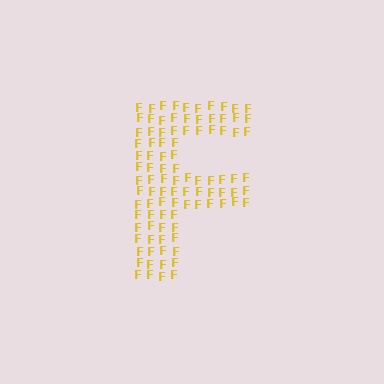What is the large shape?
The large shape is the letter F.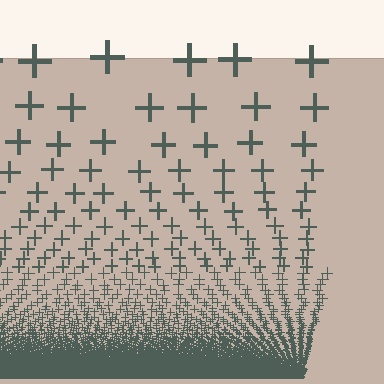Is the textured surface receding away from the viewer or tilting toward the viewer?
The surface appears to tilt toward the viewer. Texture elements get larger and sparser toward the top.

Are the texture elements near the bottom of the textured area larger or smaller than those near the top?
Smaller. The gradient is inverted — elements near the bottom are smaller and denser.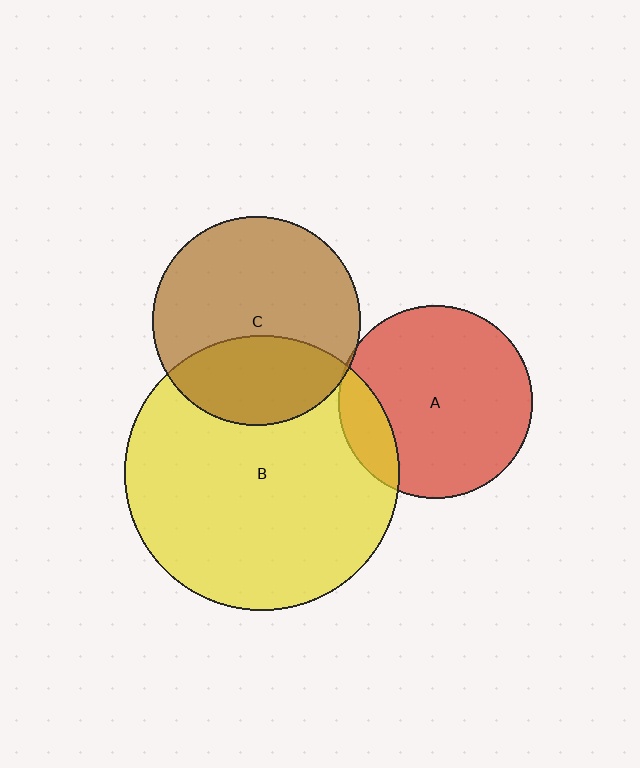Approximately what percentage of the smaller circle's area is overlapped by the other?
Approximately 15%.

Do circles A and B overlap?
Yes.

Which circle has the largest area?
Circle B (yellow).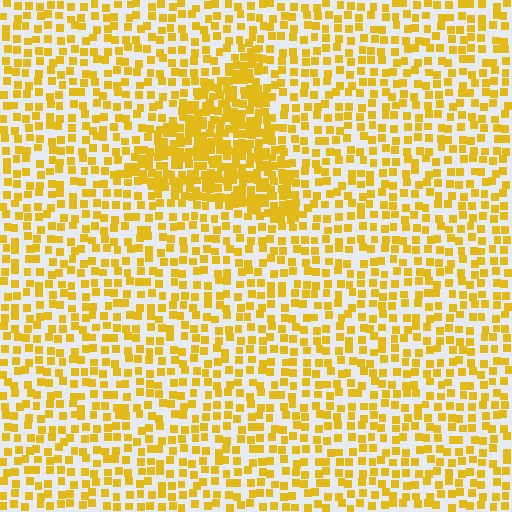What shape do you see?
I see a triangle.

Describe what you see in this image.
The image contains small yellow elements arranged at two different densities. A triangle-shaped region is visible where the elements are more densely packed than the surrounding area.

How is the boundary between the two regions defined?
The boundary is defined by a change in element density (approximately 2.1x ratio). All elements are the same color, size, and shape.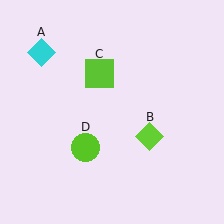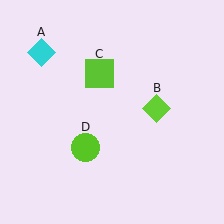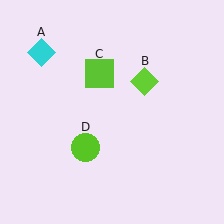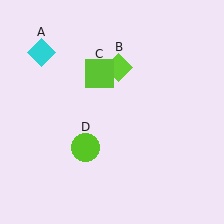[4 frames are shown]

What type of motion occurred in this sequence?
The lime diamond (object B) rotated counterclockwise around the center of the scene.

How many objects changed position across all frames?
1 object changed position: lime diamond (object B).